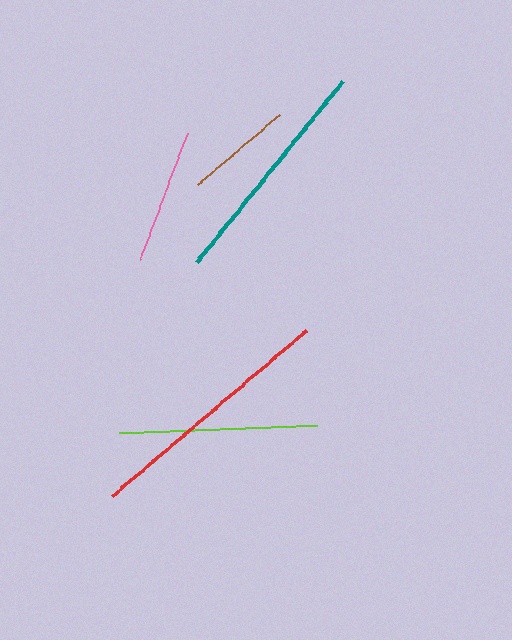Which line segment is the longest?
The red line is the longest at approximately 256 pixels.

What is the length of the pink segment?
The pink segment is approximately 135 pixels long.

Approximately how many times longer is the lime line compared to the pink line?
The lime line is approximately 1.5 times the length of the pink line.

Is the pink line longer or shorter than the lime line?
The lime line is longer than the pink line.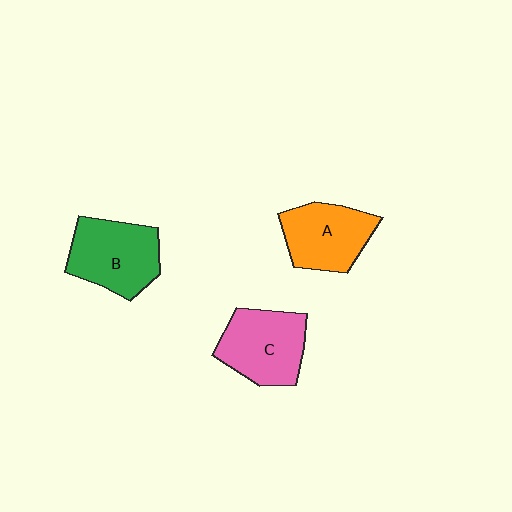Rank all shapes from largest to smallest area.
From largest to smallest: B (green), C (pink), A (orange).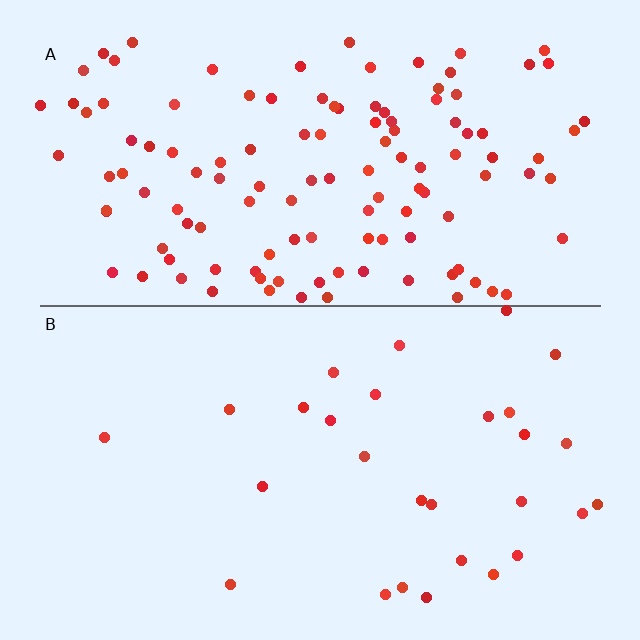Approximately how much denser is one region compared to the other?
Approximately 4.4× — region A over region B.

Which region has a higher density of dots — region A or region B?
A (the top).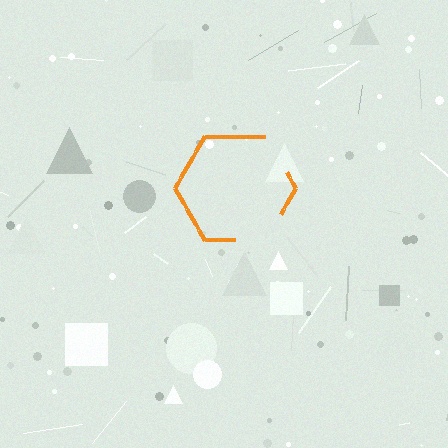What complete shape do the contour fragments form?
The contour fragments form a hexagon.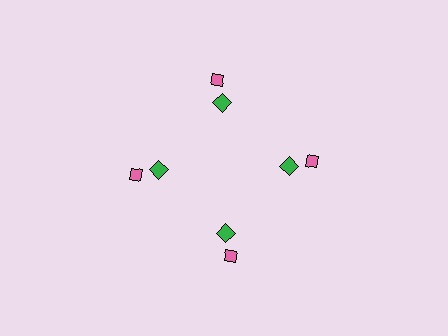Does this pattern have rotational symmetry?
Yes, this pattern has 4-fold rotational symmetry. It looks the same after rotating 90 degrees around the center.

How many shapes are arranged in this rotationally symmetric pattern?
There are 8 shapes, arranged in 4 groups of 2.